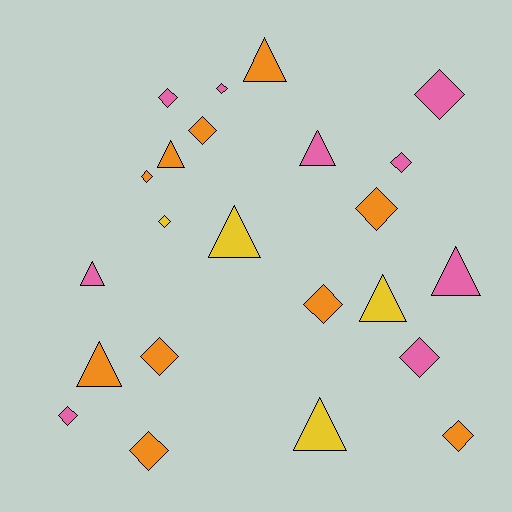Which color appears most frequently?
Orange, with 10 objects.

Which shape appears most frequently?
Diamond, with 14 objects.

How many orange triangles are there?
There are 3 orange triangles.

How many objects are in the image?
There are 23 objects.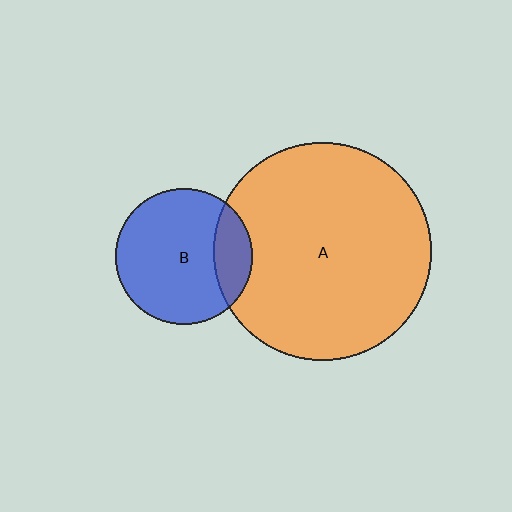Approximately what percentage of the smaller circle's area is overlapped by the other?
Approximately 20%.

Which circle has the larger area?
Circle A (orange).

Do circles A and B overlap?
Yes.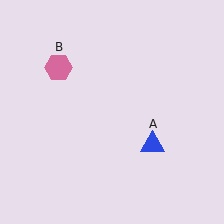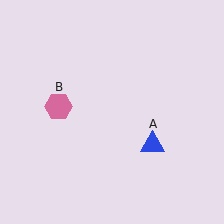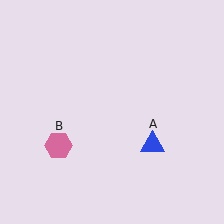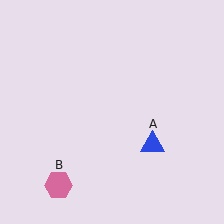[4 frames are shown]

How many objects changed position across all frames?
1 object changed position: pink hexagon (object B).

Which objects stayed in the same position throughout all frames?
Blue triangle (object A) remained stationary.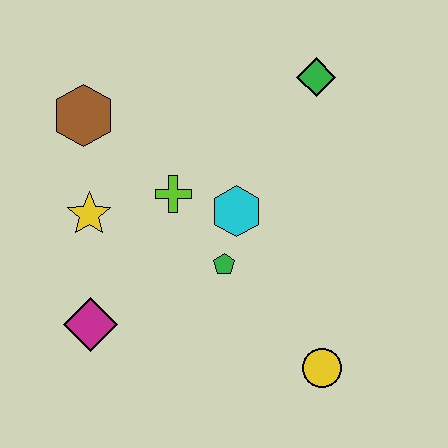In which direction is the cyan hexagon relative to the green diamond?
The cyan hexagon is below the green diamond.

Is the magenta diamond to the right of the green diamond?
No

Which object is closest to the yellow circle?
The green pentagon is closest to the yellow circle.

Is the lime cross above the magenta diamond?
Yes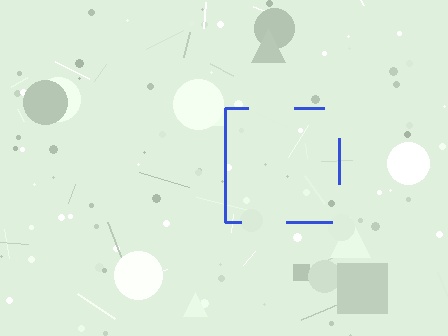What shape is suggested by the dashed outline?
The dashed outline suggests a square.